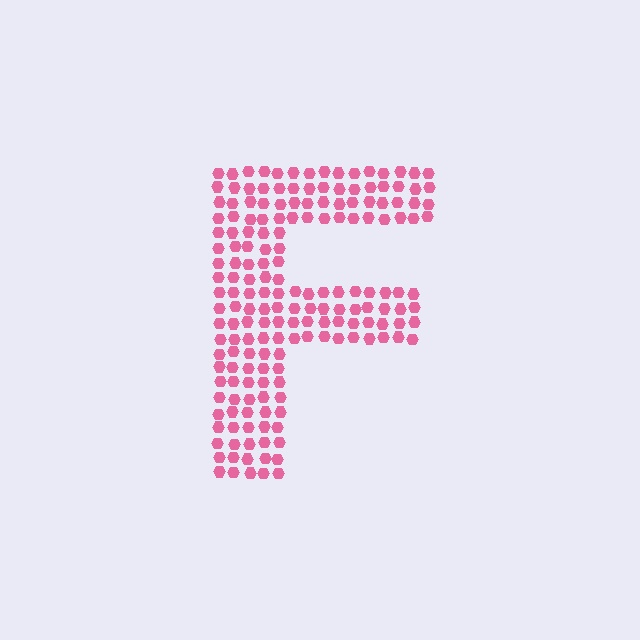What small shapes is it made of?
It is made of small hexagons.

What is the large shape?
The large shape is the letter F.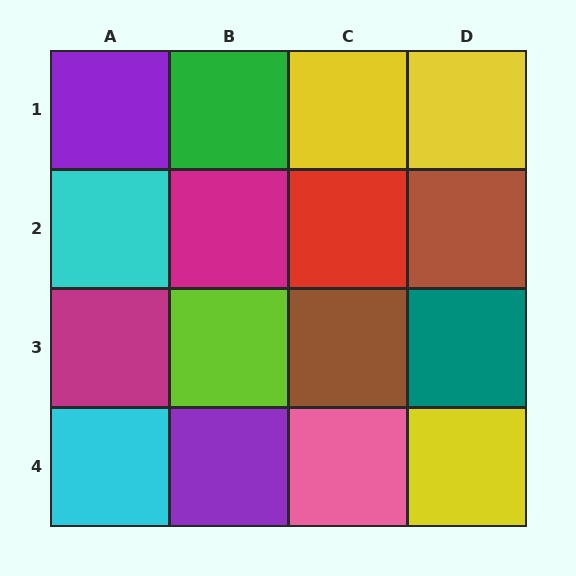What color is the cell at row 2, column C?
Red.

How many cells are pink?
1 cell is pink.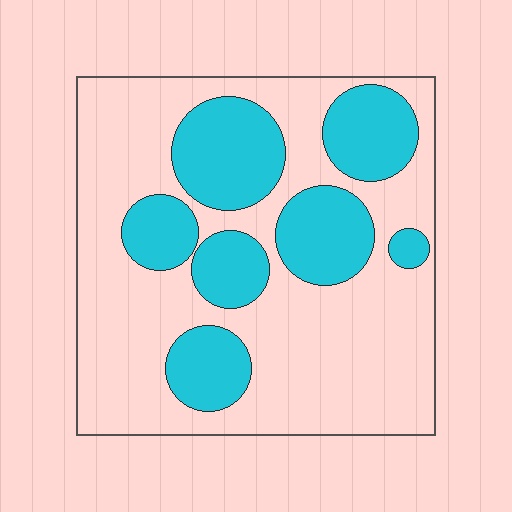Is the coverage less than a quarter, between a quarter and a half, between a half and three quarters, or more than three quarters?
Between a quarter and a half.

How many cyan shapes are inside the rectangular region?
7.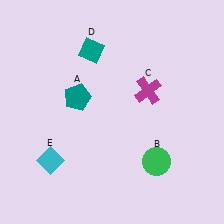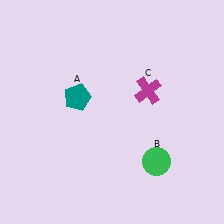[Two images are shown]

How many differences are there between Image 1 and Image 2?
There are 2 differences between the two images.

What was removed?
The cyan diamond (E), the teal diamond (D) were removed in Image 2.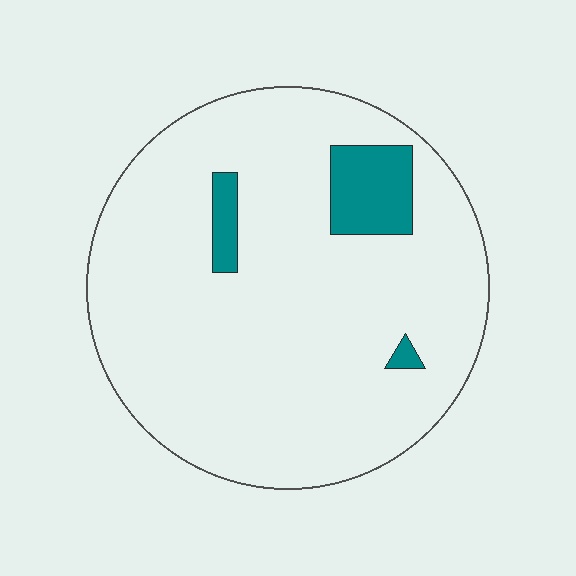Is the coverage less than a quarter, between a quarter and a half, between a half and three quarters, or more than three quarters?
Less than a quarter.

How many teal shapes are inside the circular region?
3.